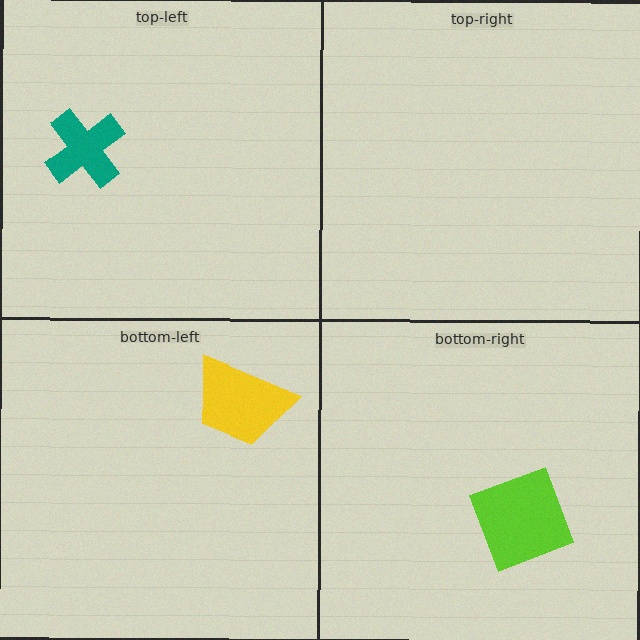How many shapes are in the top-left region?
1.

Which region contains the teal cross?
The top-left region.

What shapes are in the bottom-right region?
The lime square.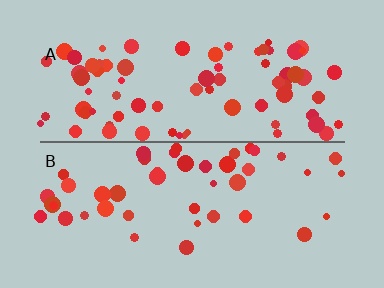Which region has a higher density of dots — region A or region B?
A (the top).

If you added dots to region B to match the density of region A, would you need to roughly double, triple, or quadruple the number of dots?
Approximately double.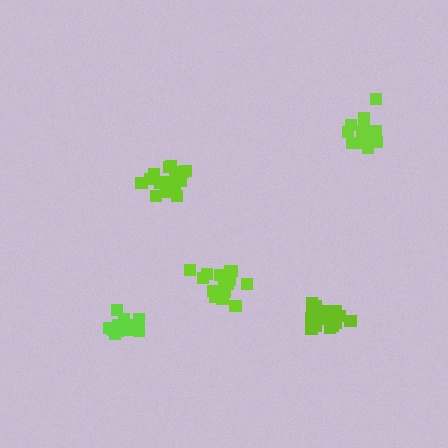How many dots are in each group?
Group 1: 20 dots, Group 2: 20 dots, Group 3: 14 dots, Group 4: 16 dots, Group 5: 15 dots (85 total).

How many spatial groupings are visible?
There are 5 spatial groupings.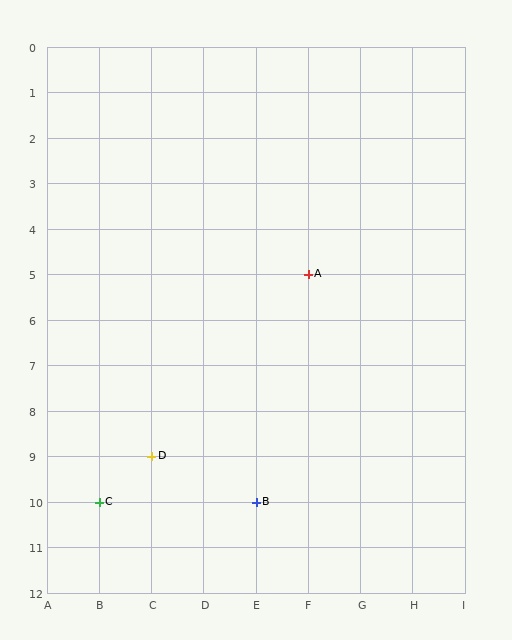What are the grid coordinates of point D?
Point D is at grid coordinates (C, 9).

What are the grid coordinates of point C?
Point C is at grid coordinates (B, 10).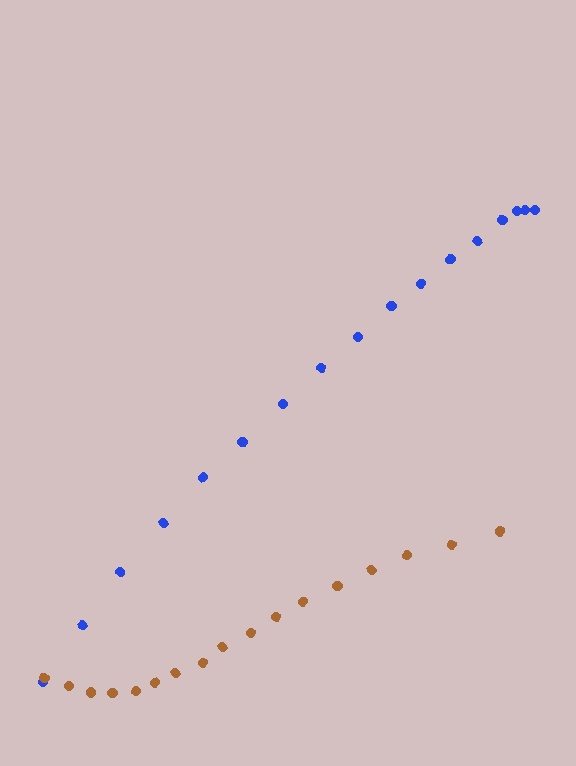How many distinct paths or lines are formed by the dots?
There are 2 distinct paths.